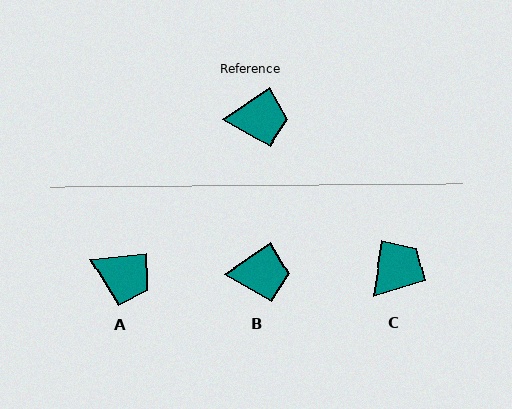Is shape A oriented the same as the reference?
No, it is off by about 29 degrees.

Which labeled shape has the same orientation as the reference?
B.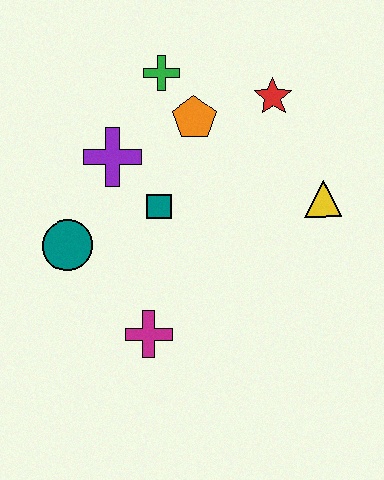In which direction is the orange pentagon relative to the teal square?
The orange pentagon is above the teal square.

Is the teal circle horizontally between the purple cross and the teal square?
No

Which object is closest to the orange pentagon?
The green cross is closest to the orange pentagon.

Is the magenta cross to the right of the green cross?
No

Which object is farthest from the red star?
The magenta cross is farthest from the red star.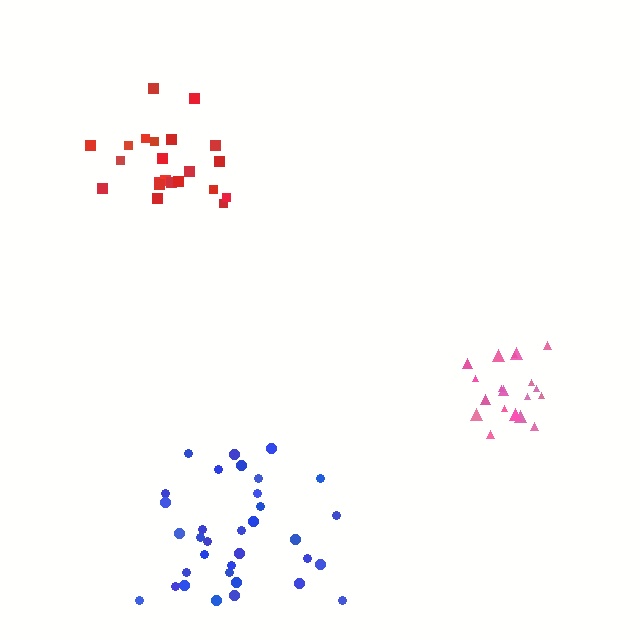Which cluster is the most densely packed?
Pink.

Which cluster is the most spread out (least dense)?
Blue.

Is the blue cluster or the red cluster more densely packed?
Red.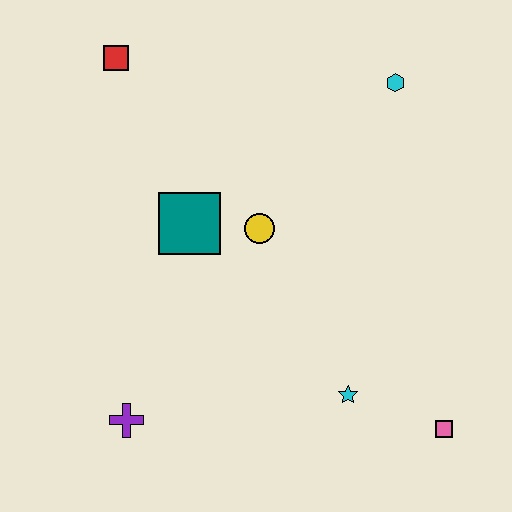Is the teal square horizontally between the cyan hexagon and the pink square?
No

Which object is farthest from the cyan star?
The red square is farthest from the cyan star.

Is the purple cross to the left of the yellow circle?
Yes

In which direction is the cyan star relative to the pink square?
The cyan star is to the left of the pink square.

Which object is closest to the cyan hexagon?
The yellow circle is closest to the cyan hexagon.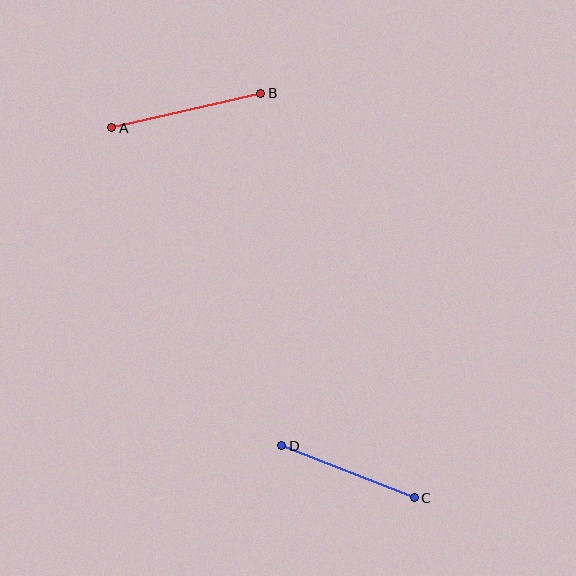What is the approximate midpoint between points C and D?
The midpoint is at approximately (348, 472) pixels.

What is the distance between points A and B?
The distance is approximately 153 pixels.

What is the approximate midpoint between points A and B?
The midpoint is at approximately (186, 110) pixels.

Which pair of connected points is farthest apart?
Points A and B are farthest apart.